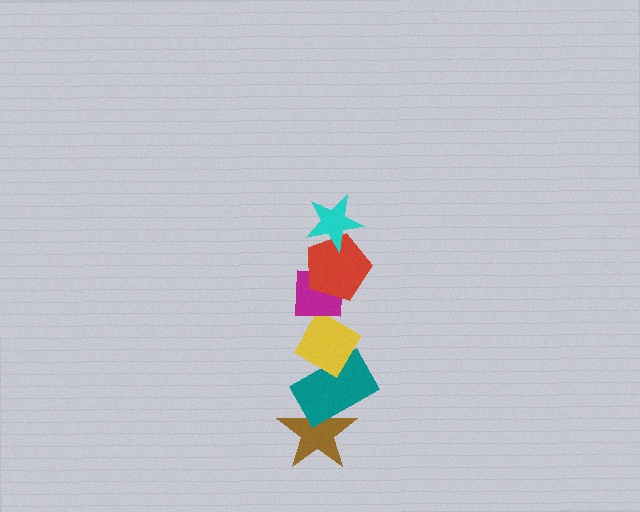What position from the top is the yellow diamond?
The yellow diamond is 4th from the top.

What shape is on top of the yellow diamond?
The magenta square is on top of the yellow diamond.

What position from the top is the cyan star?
The cyan star is 1st from the top.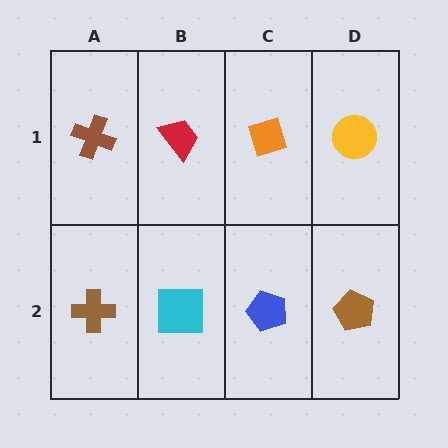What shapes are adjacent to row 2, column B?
A red trapezoid (row 1, column B), a brown cross (row 2, column A), a blue pentagon (row 2, column C).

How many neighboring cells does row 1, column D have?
2.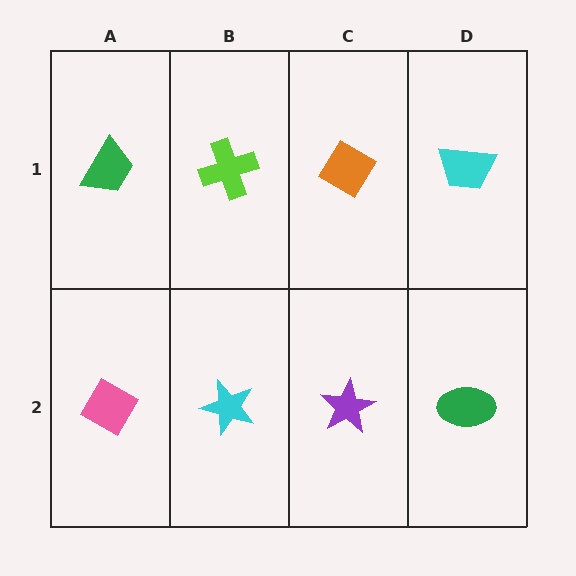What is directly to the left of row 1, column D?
An orange diamond.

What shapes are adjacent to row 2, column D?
A cyan trapezoid (row 1, column D), a purple star (row 2, column C).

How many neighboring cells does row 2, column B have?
3.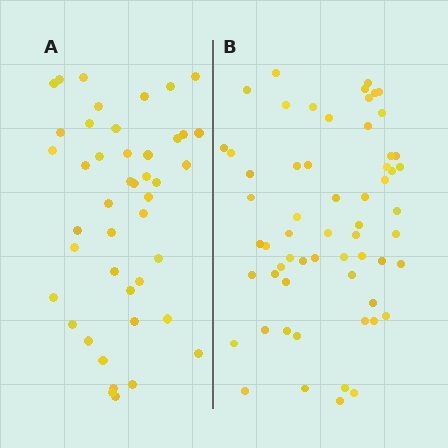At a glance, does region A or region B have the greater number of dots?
Region B (the right region) has more dots.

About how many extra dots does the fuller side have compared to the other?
Region B has approximately 15 more dots than region A.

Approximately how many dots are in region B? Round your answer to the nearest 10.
About 60 dots.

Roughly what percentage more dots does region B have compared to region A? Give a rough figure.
About 35% more.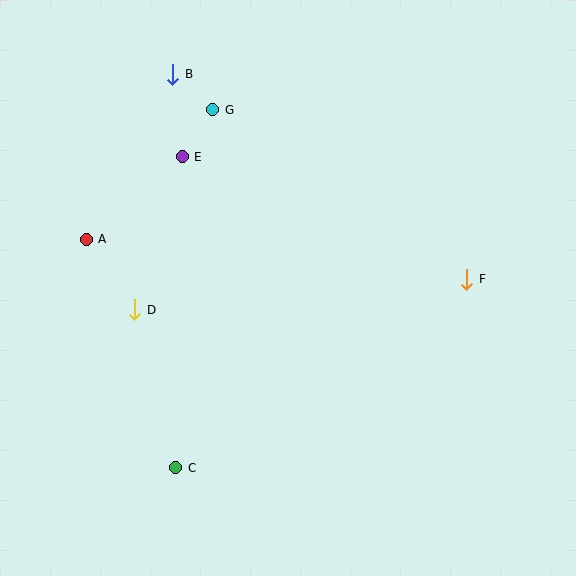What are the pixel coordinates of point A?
Point A is at (86, 239).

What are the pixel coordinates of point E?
Point E is at (182, 157).